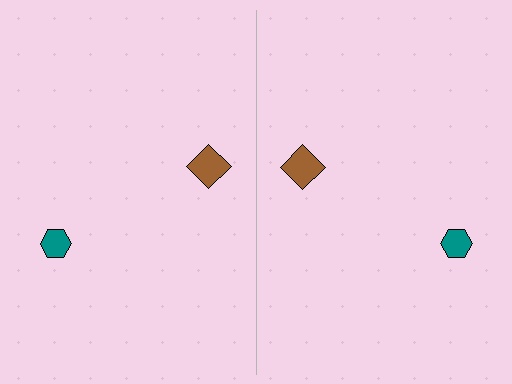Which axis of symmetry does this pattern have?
The pattern has a vertical axis of symmetry running through the center of the image.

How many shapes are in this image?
There are 4 shapes in this image.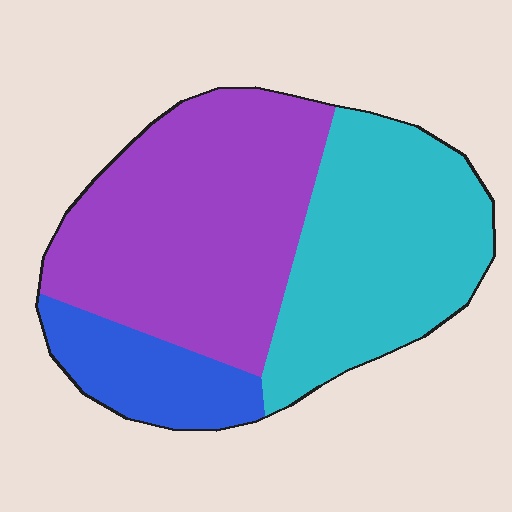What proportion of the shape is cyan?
Cyan covers 38% of the shape.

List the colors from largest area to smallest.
From largest to smallest: purple, cyan, blue.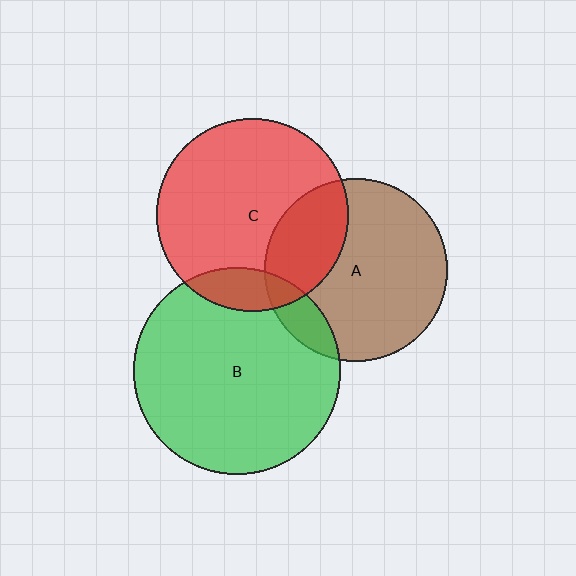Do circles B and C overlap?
Yes.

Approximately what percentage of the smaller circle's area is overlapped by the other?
Approximately 10%.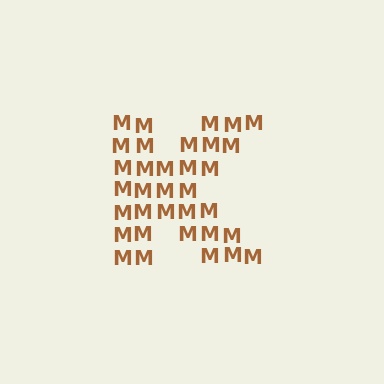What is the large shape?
The large shape is the letter K.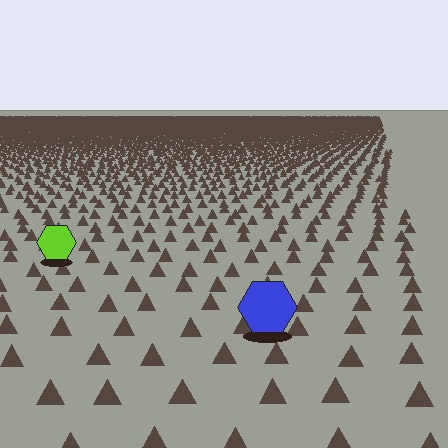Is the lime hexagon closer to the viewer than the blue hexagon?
No. The blue hexagon is closer — you can tell from the texture gradient: the ground texture is coarser near it.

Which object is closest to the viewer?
The blue hexagon is closest. The texture marks near it are larger and more spread out.